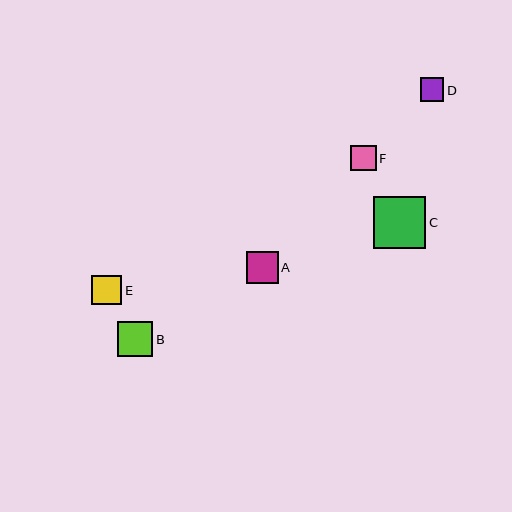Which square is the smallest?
Square D is the smallest with a size of approximately 23 pixels.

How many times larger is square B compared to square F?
Square B is approximately 1.4 times the size of square F.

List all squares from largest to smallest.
From largest to smallest: C, B, A, E, F, D.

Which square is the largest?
Square C is the largest with a size of approximately 52 pixels.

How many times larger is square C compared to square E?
Square C is approximately 1.8 times the size of square E.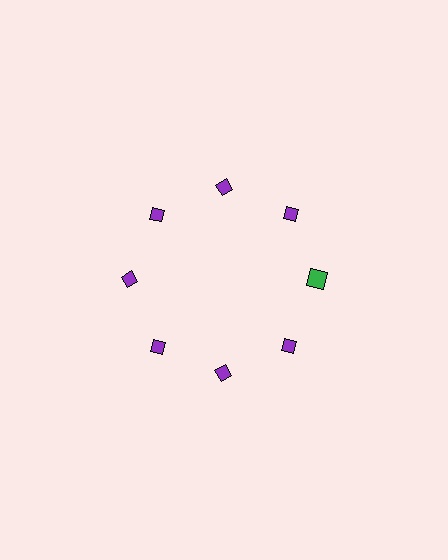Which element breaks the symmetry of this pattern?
The green square at roughly the 3 o'clock position breaks the symmetry. All other shapes are purple diamonds.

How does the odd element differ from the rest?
It differs in both color (green instead of purple) and shape (square instead of diamond).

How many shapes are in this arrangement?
There are 8 shapes arranged in a ring pattern.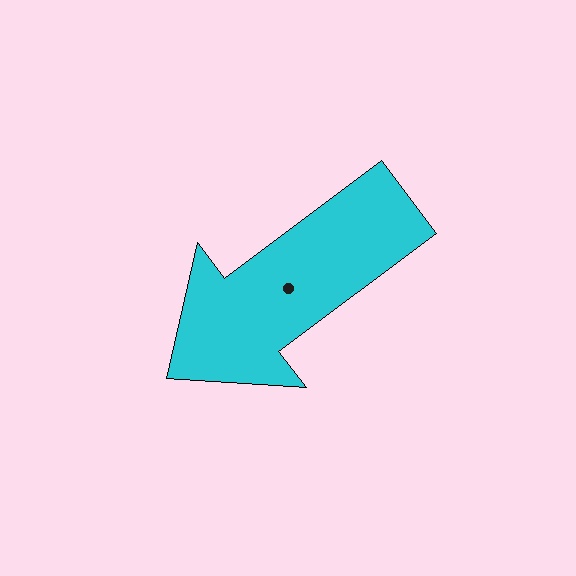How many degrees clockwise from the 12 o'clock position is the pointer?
Approximately 233 degrees.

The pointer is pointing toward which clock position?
Roughly 8 o'clock.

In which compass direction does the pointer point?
Southwest.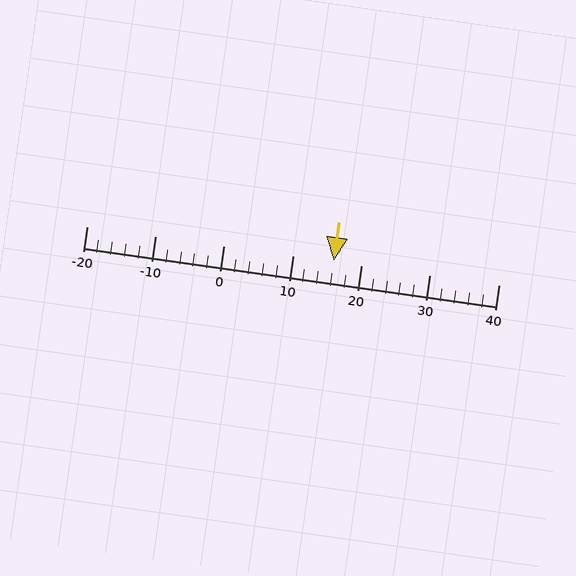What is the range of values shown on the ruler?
The ruler shows values from -20 to 40.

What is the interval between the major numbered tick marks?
The major tick marks are spaced 10 units apart.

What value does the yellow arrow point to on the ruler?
The yellow arrow points to approximately 16.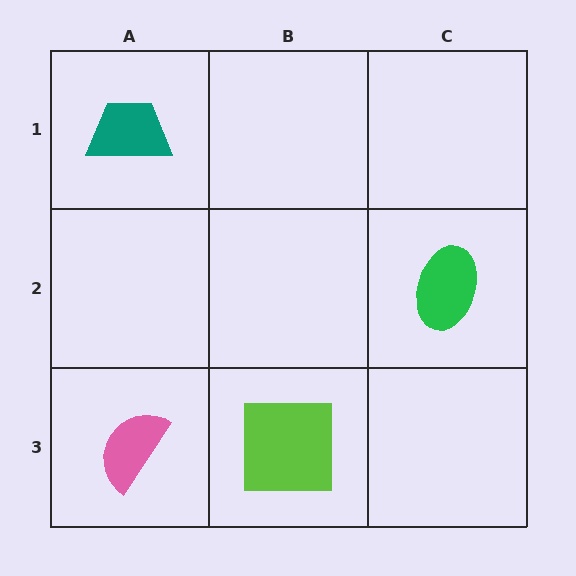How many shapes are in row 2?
1 shape.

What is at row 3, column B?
A lime square.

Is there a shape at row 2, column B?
No, that cell is empty.